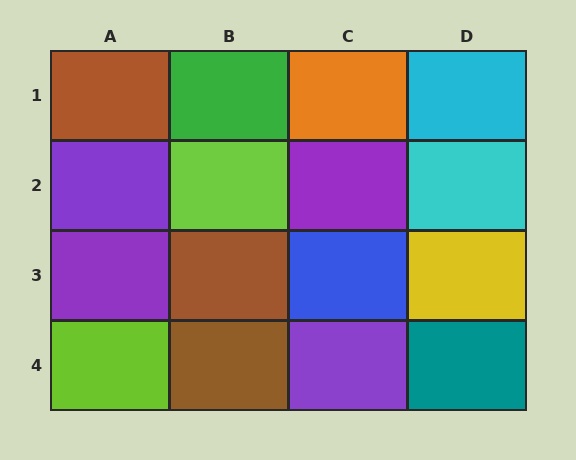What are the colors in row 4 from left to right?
Lime, brown, purple, teal.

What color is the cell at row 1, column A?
Brown.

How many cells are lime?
2 cells are lime.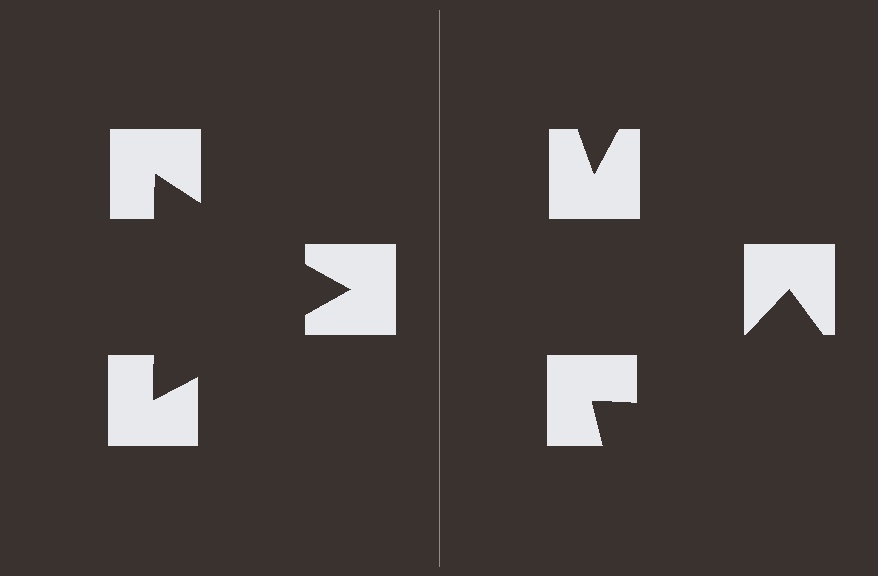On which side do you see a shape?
An illusory triangle appears on the left side. On the right side the wedge cuts are rotated, so no coherent shape forms.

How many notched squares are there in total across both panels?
6 — 3 on each side.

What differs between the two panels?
The notched squares are positioned identically on both sides; only the wedge orientations differ. On the left they align to a triangle; on the right they are misaligned.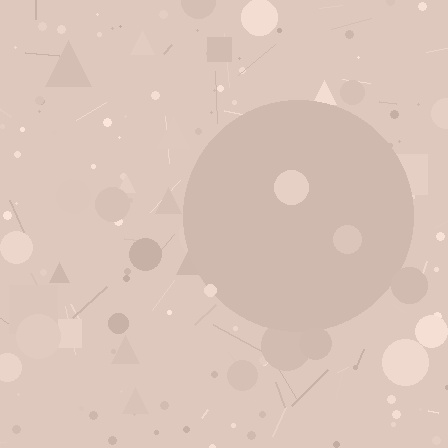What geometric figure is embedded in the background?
A circle is embedded in the background.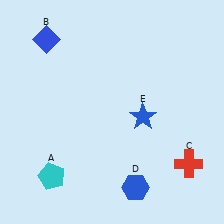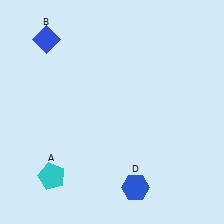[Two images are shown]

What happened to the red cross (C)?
The red cross (C) was removed in Image 2. It was in the bottom-right area of Image 1.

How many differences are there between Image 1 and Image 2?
There are 2 differences between the two images.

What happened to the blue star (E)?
The blue star (E) was removed in Image 2. It was in the bottom-right area of Image 1.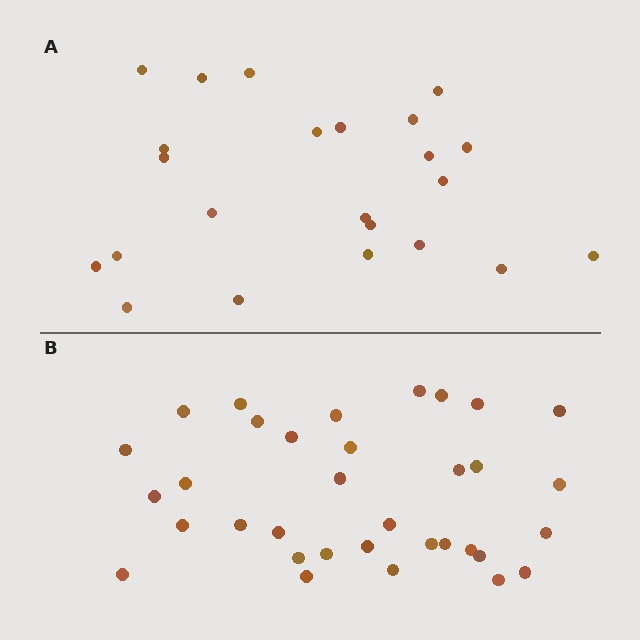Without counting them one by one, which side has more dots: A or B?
Region B (the bottom region) has more dots.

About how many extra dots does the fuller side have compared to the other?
Region B has roughly 12 or so more dots than region A.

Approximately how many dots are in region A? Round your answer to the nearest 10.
About 20 dots. (The exact count is 23, which rounds to 20.)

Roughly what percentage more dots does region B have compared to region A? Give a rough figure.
About 50% more.